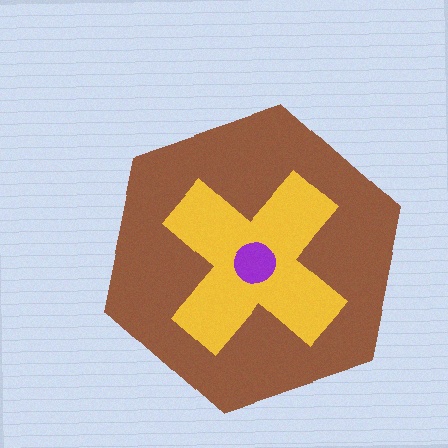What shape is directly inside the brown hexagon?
The yellow cross.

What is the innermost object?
The purple circle.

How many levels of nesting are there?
3.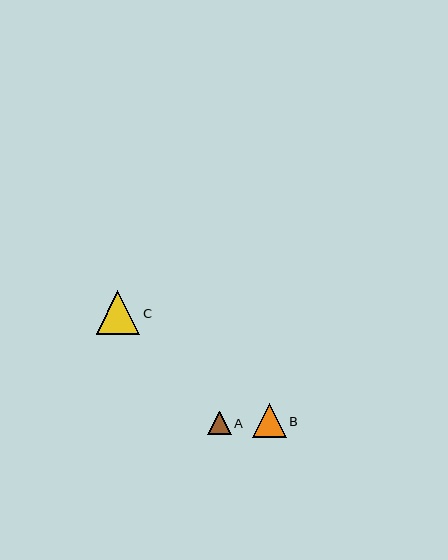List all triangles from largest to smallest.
From largest to smallest: C, B, A.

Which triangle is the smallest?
Triangle A is the smallest with a size of approximately 23 pixels.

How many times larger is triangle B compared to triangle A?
Triangle B is approximately 1.4 times the size of triangle A.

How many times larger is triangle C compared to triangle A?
Triangle C is approximately 1.9 times the size of triangle A.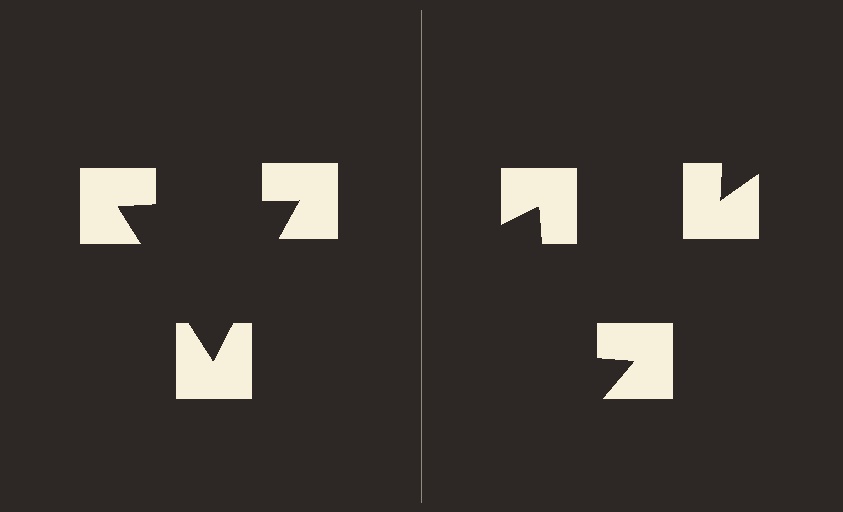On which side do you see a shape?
An illusory triangle appears on the left side. On the right side the wedge cuts are rotated, so no coherent shape forms.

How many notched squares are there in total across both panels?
6 — 3 on each side.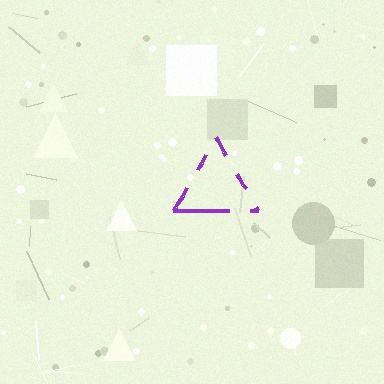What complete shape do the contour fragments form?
The contour fragments form a triangle.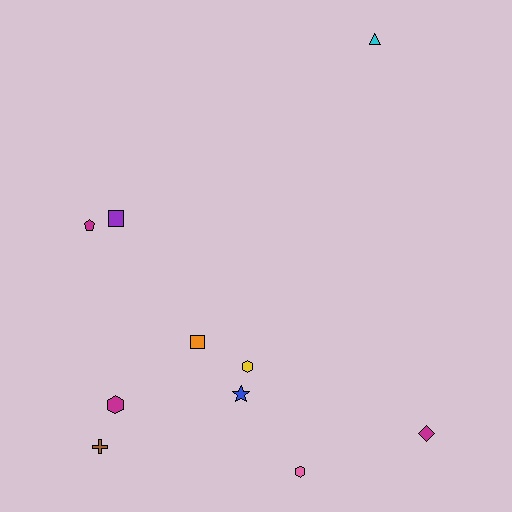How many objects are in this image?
There are 10 objects.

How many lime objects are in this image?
There are no lime objects.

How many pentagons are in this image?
There is 1 pentagon.